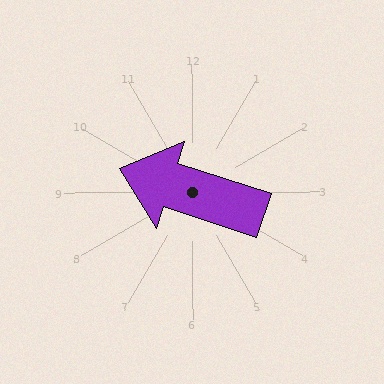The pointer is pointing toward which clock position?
Roughly 10 o'clock.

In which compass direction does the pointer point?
West.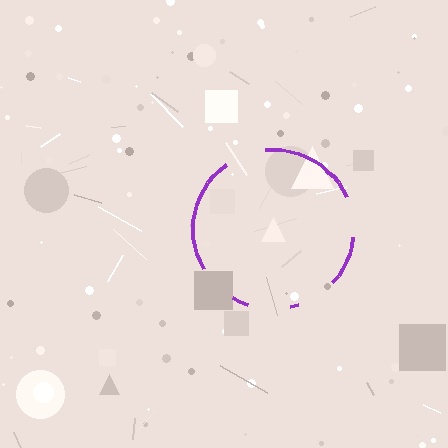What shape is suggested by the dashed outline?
The dashed outline suggests a circle.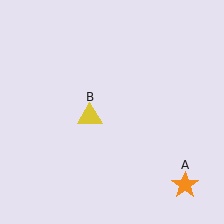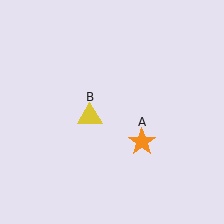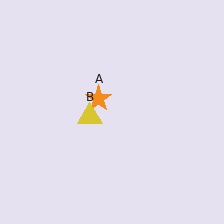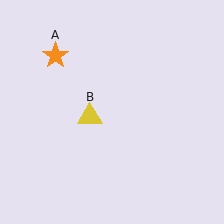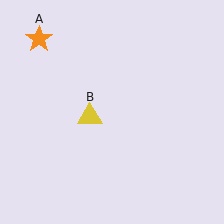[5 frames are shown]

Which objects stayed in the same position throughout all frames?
Yellow triangle (object B) remained stationary.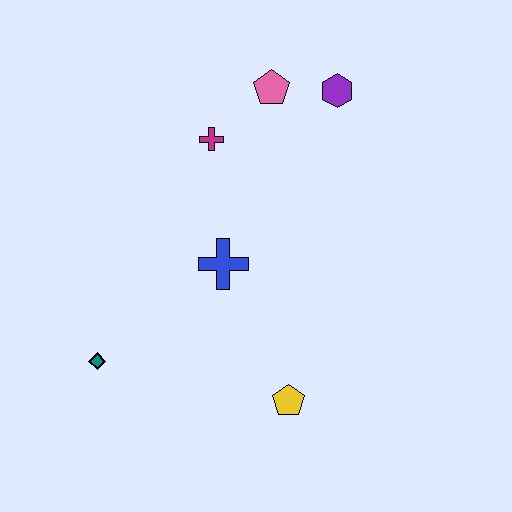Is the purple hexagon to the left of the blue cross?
No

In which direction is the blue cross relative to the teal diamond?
The blue cross is to the right of the teal diamond.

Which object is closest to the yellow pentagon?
The blue cross is closest to the yellow pentagon.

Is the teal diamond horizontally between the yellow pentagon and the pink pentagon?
No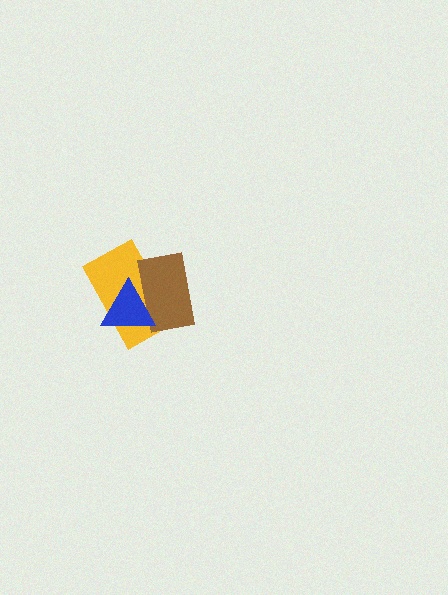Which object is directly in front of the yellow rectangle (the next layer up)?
The brown rectangle is directly in front of the yellow rectangle.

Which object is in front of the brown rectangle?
The blue triangle is in front of the brown rectangle.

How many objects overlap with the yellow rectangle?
2 objects overlap with the yellow rectangle.